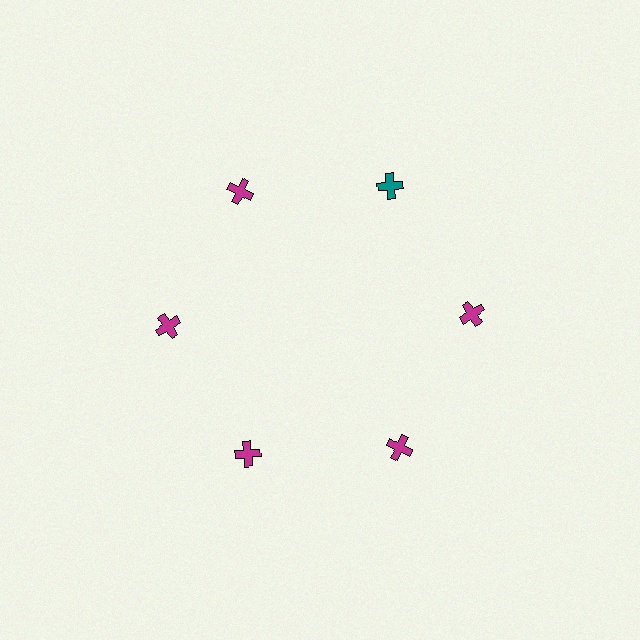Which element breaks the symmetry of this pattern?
The teal cross at roughly the 1 o'clock position breaks the symmetry. All other shapes are magenta crosses.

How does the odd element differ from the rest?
It has a different color: teal instead of magenta.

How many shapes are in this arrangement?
There are 6 shapes arranged in a ring pattern.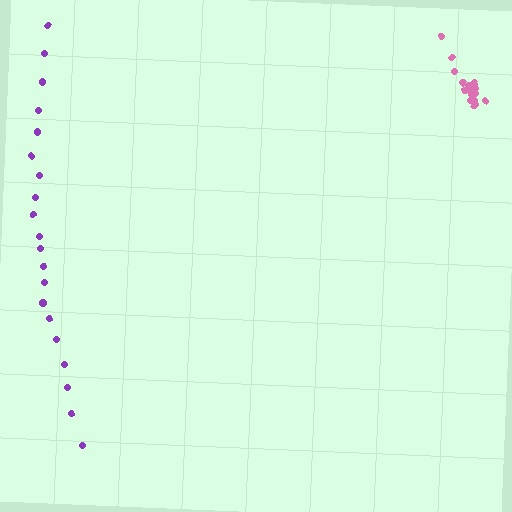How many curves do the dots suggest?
There are 2 distinct paths.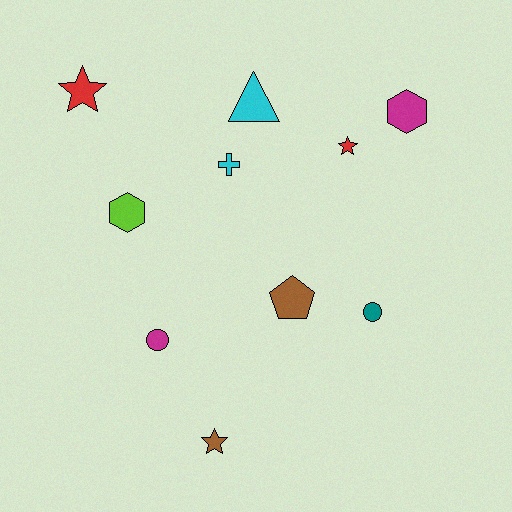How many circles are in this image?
There are 2 circles.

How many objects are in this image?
There are 10 objects.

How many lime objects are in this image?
There is 1 lime object.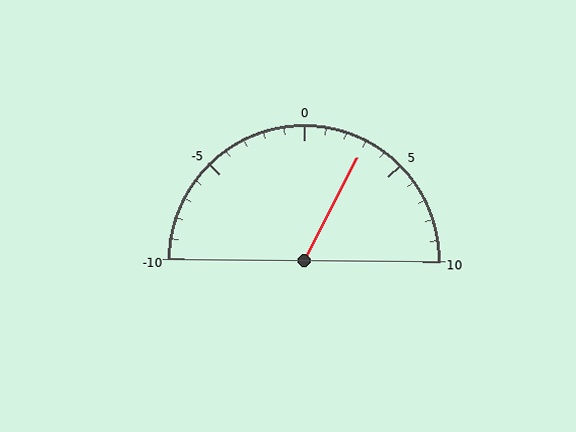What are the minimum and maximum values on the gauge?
The gauge ranges from -10 to 10.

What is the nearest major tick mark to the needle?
The nearest major tick mark is 5.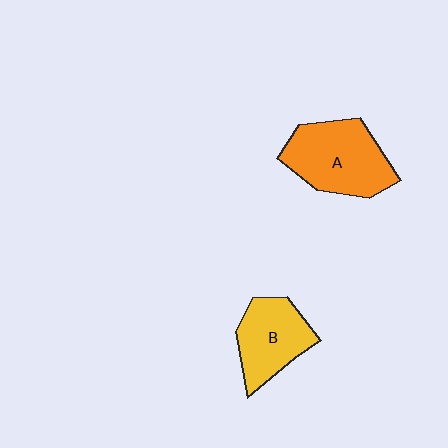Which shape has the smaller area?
Shape B (yellow).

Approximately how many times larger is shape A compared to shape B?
Approximately 1.3 times.